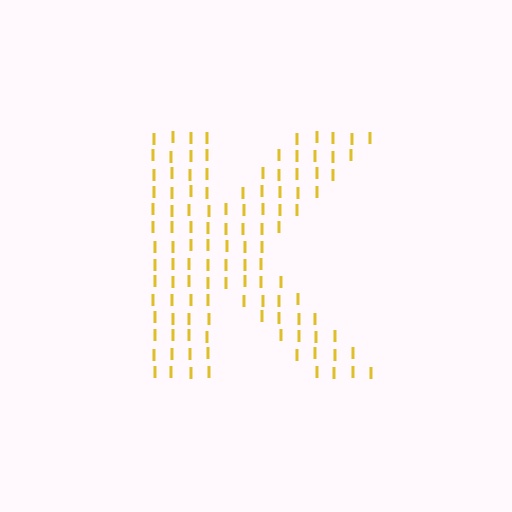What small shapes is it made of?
It is made of small letter I's.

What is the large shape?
The large shape is the letter K.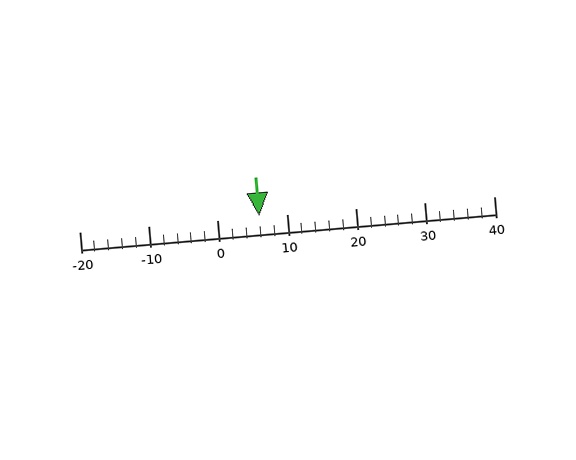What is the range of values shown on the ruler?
The ruler shows values from -20 to 40.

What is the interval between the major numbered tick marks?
The major tick marks are spaced 10 units apart.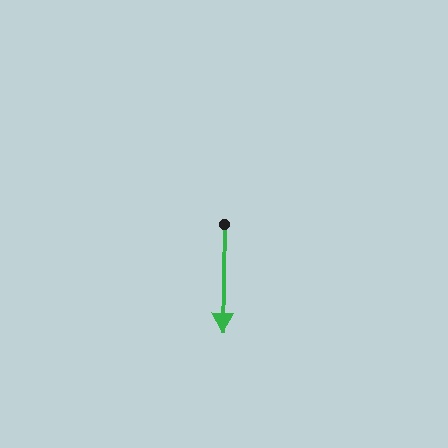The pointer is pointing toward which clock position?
Roughly 6 o'clock.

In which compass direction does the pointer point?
South.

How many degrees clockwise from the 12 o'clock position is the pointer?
Approximately 181 degrees.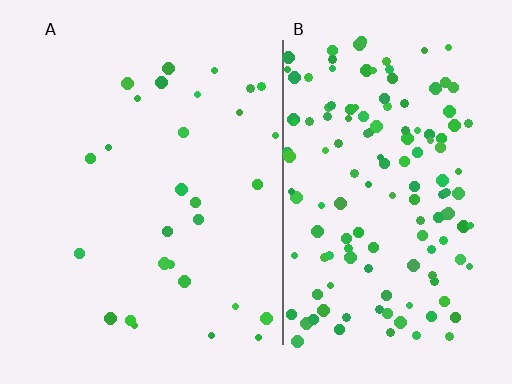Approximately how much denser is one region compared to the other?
Approximately 4.9× — region B over region A.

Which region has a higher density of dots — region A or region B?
B (the right).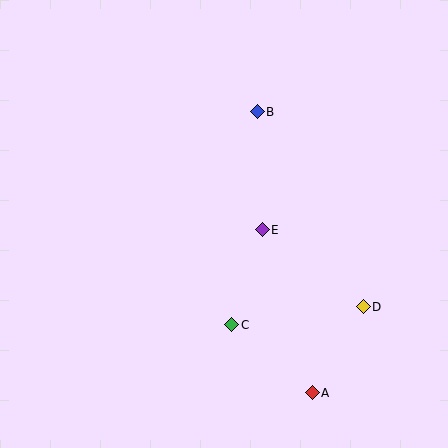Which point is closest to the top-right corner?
Point B is closest to the top-right corner.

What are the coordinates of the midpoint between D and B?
The midpoint between D and B is at (310, 209).